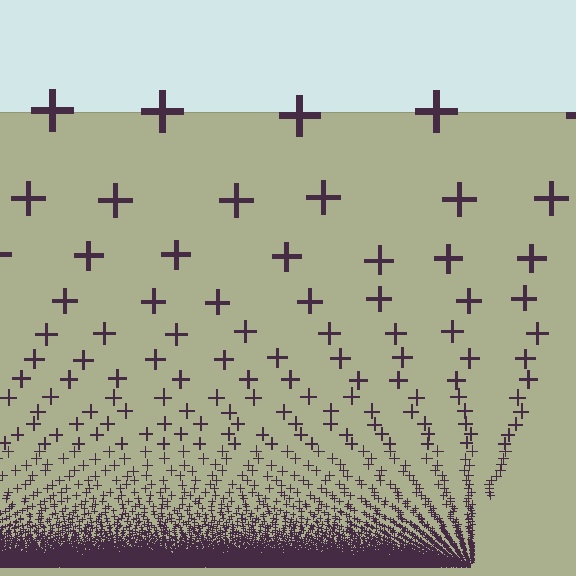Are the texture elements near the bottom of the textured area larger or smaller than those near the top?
Smaller. The gradient is inverted — elements near the bottom are smaller and denser.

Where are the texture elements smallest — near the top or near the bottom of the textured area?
Near the bottom.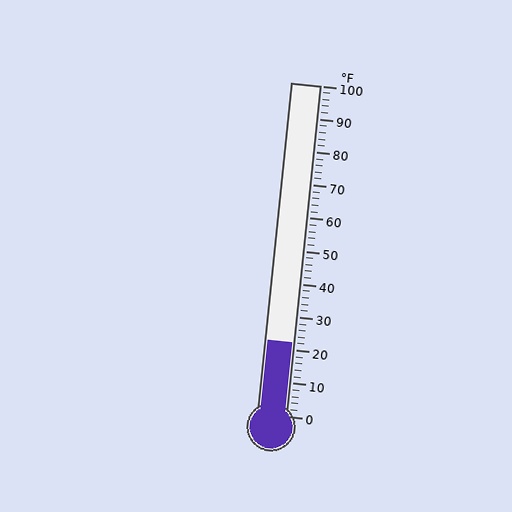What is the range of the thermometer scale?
The thermometer scale ranges from 0°F to 100°F.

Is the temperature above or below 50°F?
The temperature is below 50°F.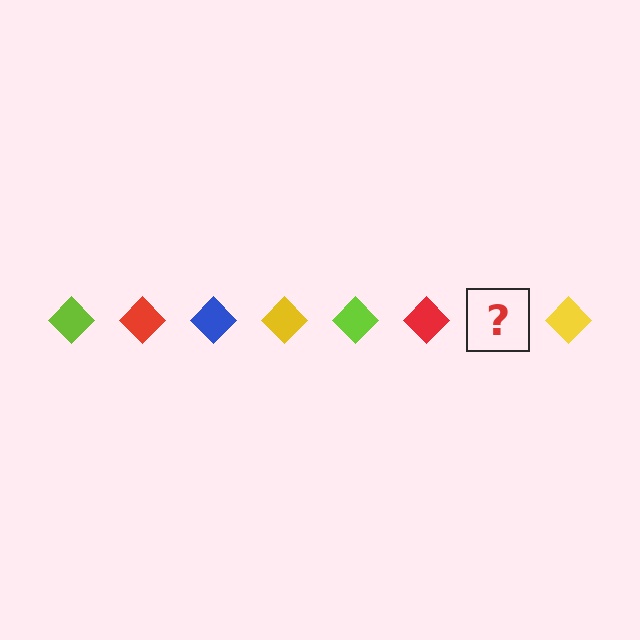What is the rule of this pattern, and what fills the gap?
The rule is that the pattern cycles through lime, red, blue, yellow diamonds. The gap should be filled with a blue diamond.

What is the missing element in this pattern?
The missing element is a blue diamond.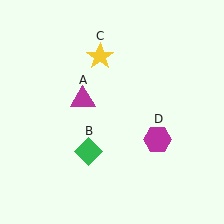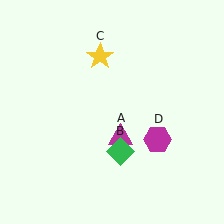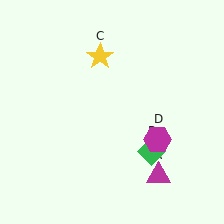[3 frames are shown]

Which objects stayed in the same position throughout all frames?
Yellow star (object C) and magenta hexagon (object D) remained stationary.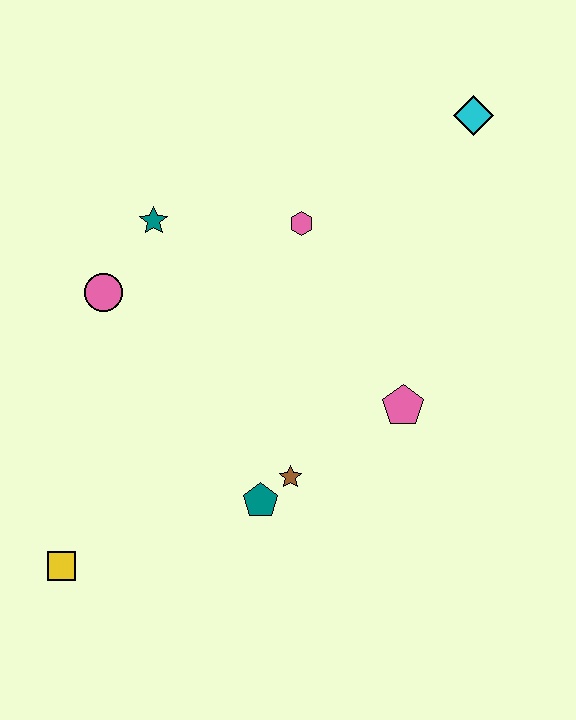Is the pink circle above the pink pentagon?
Yes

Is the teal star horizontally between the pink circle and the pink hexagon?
Yes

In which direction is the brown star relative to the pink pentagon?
The brown star is to the left of the pink pentagon.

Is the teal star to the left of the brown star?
Yes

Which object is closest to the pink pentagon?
The brown star is closest to the pink pentagon.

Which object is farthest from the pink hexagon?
The yellow square is farthest from the pink hexagon.